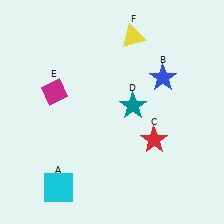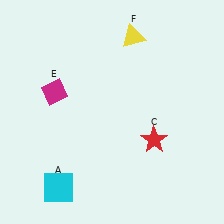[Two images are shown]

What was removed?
The blue star (B), the teal star (D) were removed in Image 2.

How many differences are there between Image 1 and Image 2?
There are 2 differences between the two images.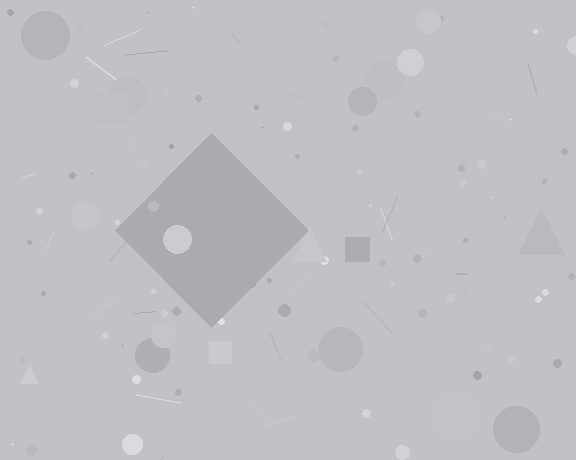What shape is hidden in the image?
A diamond is hidden in the image.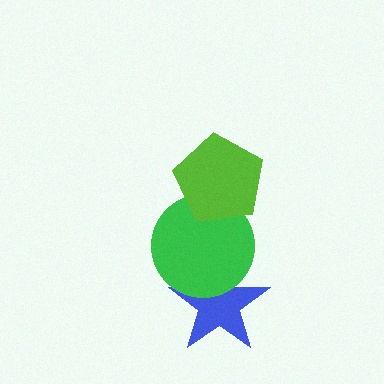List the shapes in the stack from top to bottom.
From top to bottom: the lime pentagon, the green circle, the blue star.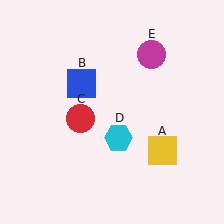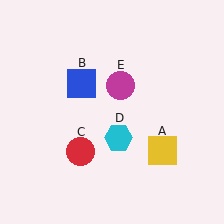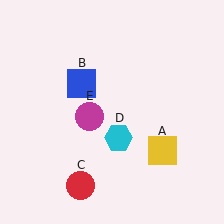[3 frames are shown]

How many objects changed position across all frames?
2 objects changed position: red circle (object C), magenta circle (object E).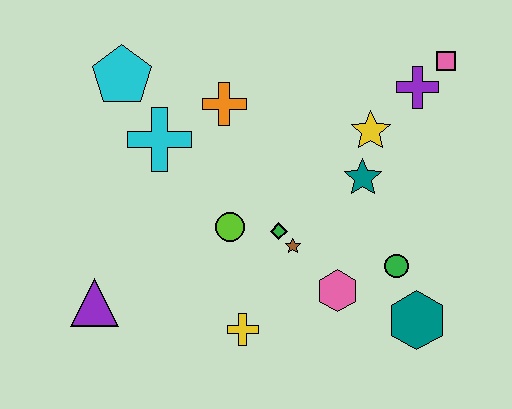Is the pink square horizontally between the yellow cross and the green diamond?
No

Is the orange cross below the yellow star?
No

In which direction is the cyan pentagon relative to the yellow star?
The cyan pentagon is to the left of the yellow star.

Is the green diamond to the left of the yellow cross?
No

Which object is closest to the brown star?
The green diamond is closest to the brown star.